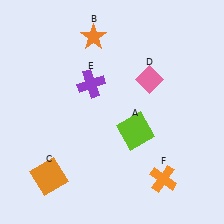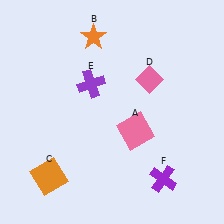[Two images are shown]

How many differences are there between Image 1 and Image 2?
There are 2 differences between the two images.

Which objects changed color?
A changed from lime to pink. F changed from orange to purple.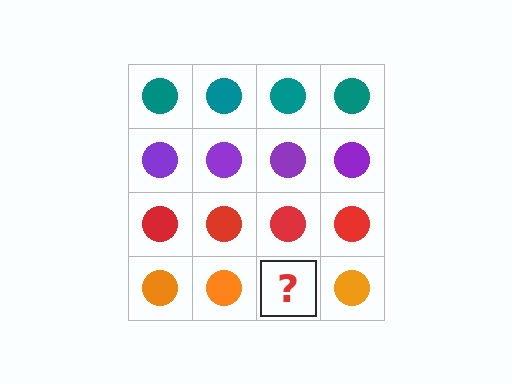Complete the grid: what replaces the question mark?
The question mark should be replaced with an orange circle.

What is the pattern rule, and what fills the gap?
The rule is that each row has a consistent color. The gap should be filled with an orange circle.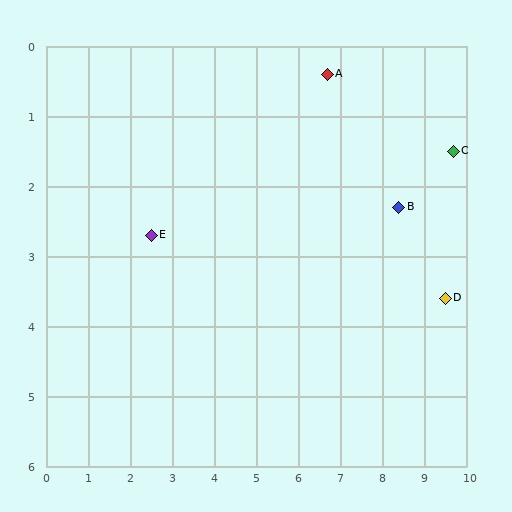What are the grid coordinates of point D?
Point D is at approximately (9.5, 3.6).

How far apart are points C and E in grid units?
Points C and E are about 7.3 grid units apart.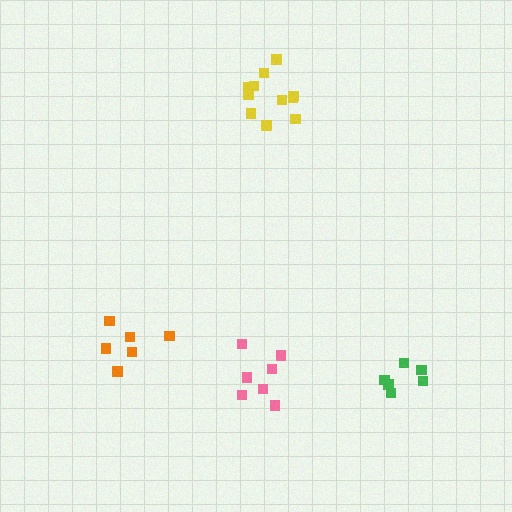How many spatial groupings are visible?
There are 4 spatial groupings.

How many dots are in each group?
Group 1: 6 dots, Group 2: 6 dots, Group 3: 7 dots, Group 4: 11 dots (30 total).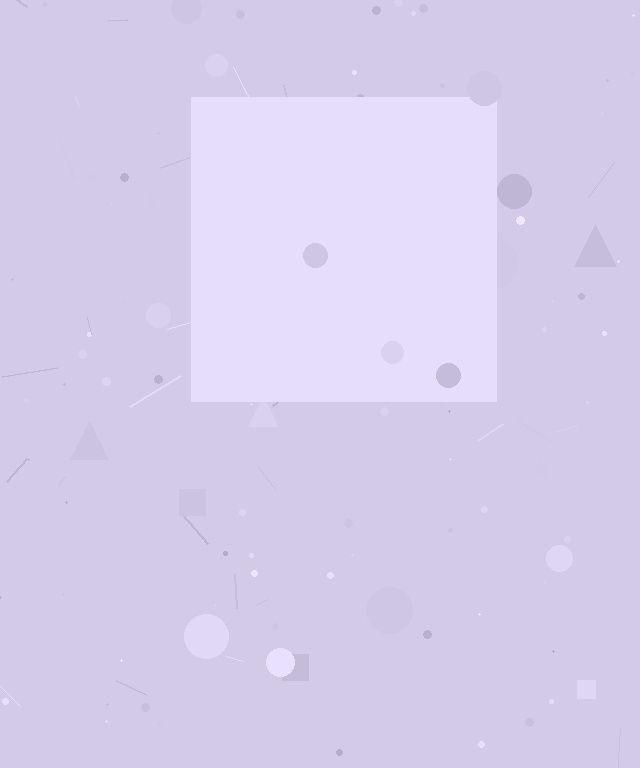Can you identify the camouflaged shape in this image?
The camouflaged shape is a square.